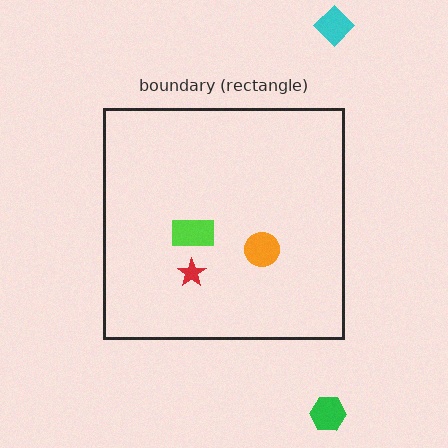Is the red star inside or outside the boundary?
Inside.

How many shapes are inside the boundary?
3 inside, 2 outside.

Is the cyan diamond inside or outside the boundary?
Outside.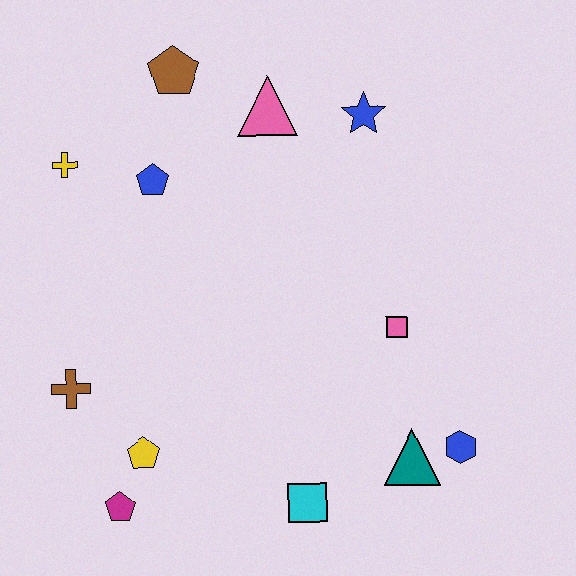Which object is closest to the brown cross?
The yellow pentagon is closest to the brown cross.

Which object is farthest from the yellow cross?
The blue hexagon is farthest from the yellow cross.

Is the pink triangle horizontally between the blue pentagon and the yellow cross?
No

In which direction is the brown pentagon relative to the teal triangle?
The brown pentagon is above the teal triangle.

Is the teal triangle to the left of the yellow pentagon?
No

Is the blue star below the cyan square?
No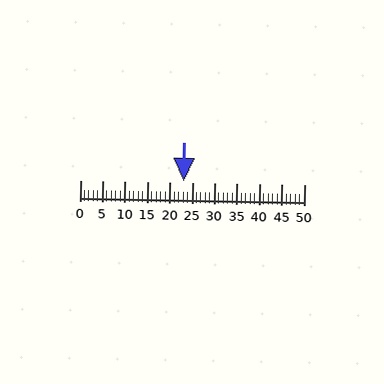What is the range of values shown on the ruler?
The ruler shows values from 0 to 50.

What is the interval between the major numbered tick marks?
The major tick marks are spaced 5 units apart.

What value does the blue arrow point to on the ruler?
The blue arrow points to approximately 23.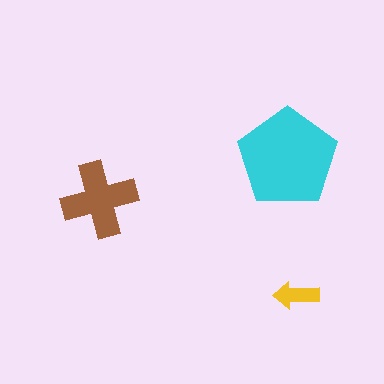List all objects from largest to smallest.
The cyan pentagon, the brown cross, the yellow arrow.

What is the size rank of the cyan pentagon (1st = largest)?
1st.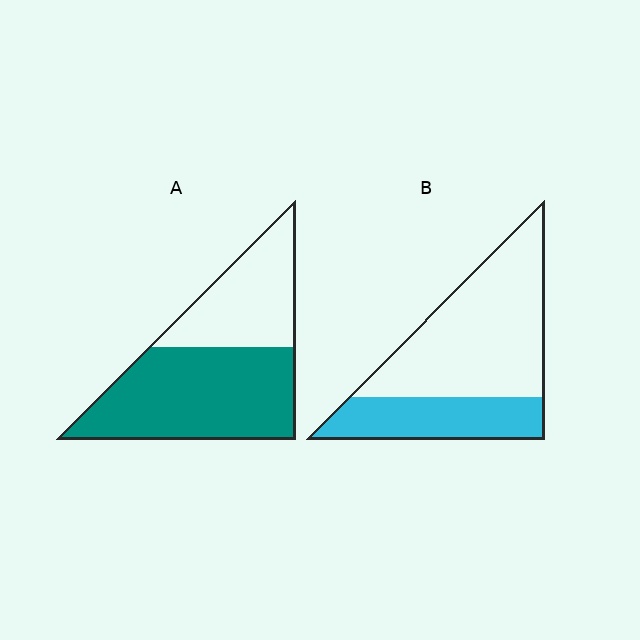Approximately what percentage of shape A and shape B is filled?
A is approximately 60% and B is approximately 35%.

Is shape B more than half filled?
No.